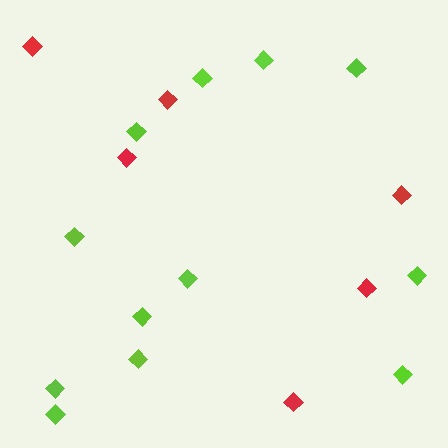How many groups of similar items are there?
There are 2 groups: one group of red diamonds (6) and one group of lime diamonds (12).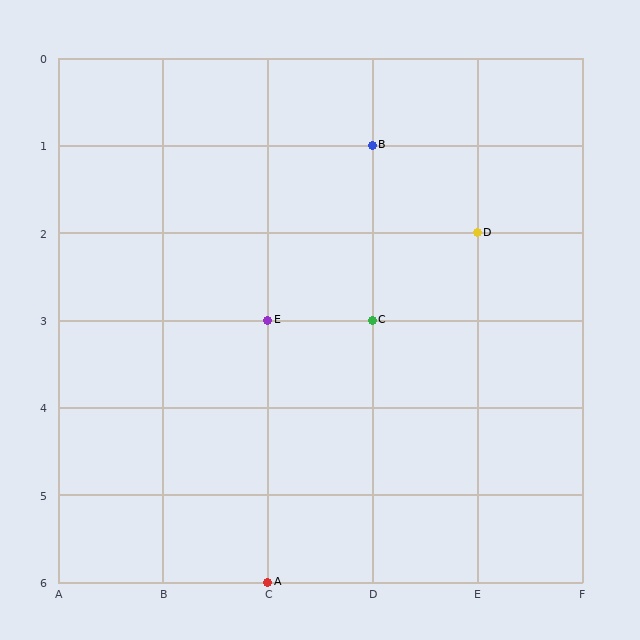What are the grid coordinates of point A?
Point A is at grid coordinates (C, 6).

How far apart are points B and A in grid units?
Points B and A are 1 column and 5 rows apart (about 5.1 grid units diagonally).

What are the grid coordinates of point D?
Point D is at grid coordinates (E, 2).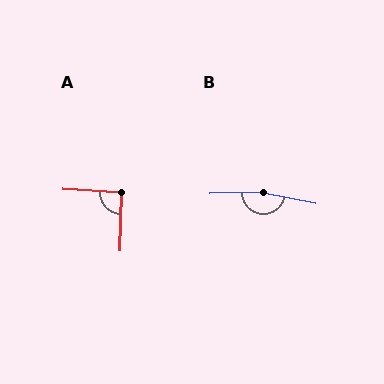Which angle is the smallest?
A, at approximately 92 degrees.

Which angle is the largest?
B, at approximately 167 degrees.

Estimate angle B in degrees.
Approximately 167 degrees.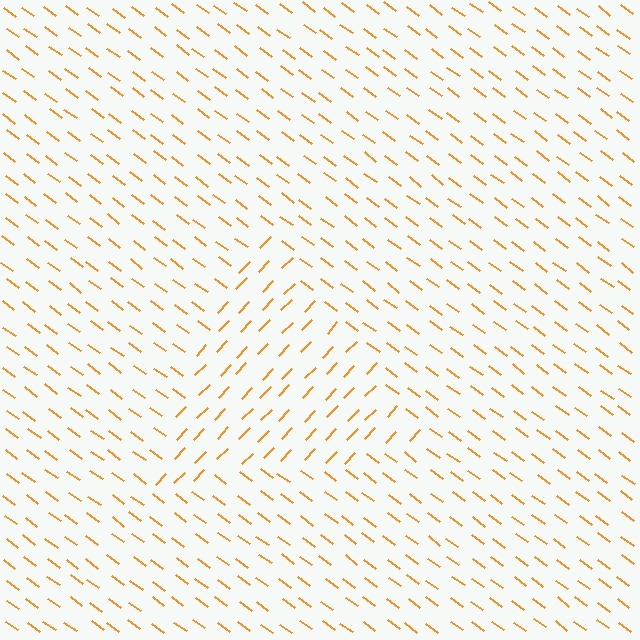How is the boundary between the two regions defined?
The boundary is defined purely by a change in line orientation (approximately 82 degrees difference). All lines are the same color and thickness.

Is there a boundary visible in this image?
Yes, there is a texture boundary formed by a change in line orientation.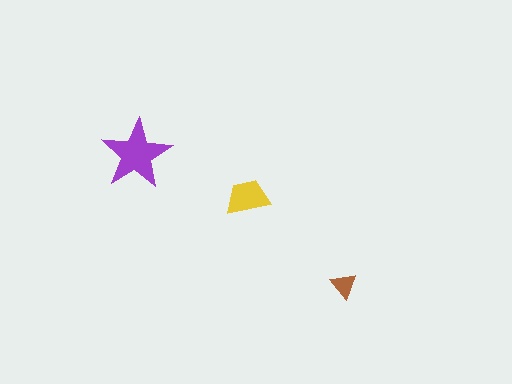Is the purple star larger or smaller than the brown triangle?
Larger.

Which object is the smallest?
The brown triangle.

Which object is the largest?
The purple star.